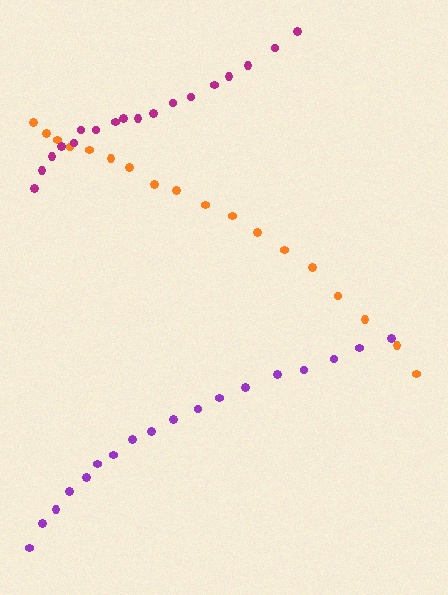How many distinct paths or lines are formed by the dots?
There are 3 distinct paths.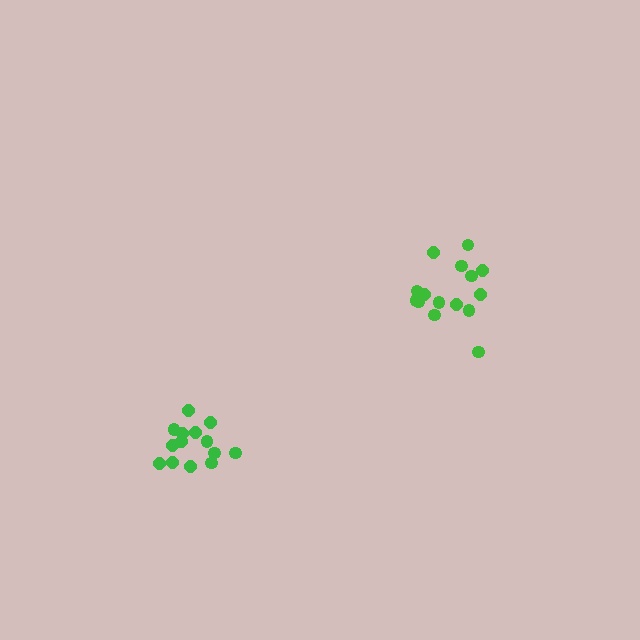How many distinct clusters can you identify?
There are 2 distinct clusters.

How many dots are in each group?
Group 1: 15 dots, Group 2: 14 dots (29 total).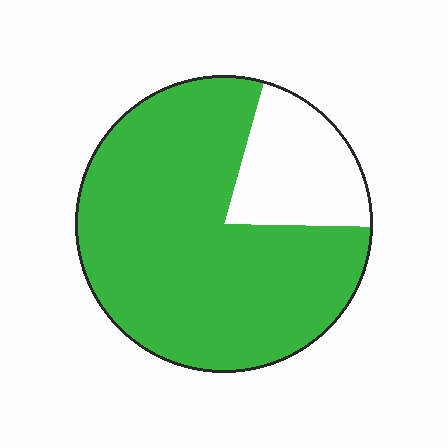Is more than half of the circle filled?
Yes.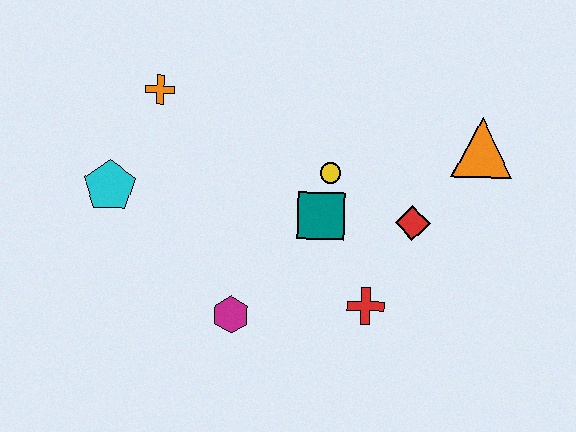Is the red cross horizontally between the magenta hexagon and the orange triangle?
Yes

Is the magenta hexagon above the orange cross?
No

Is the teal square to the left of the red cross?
Yes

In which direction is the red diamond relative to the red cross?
The red diamond is above the red cross.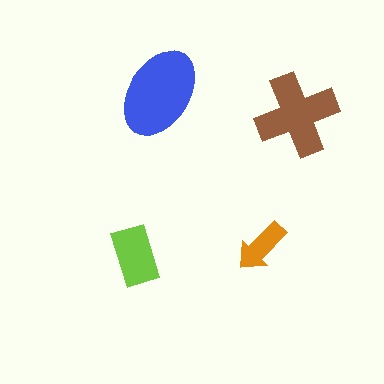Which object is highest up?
The blue ellipse is topmost.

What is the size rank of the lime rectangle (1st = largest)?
3rd.